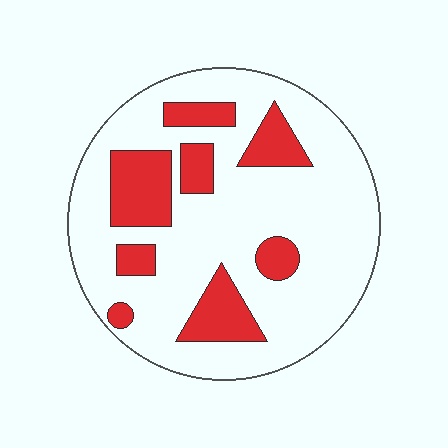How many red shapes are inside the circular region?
8.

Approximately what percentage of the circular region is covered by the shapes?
Approximately 25%.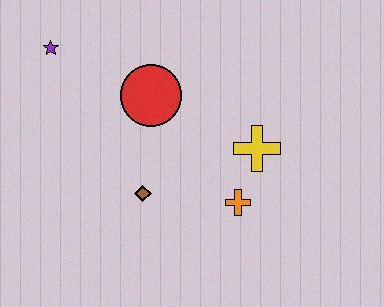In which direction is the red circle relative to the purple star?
The red circle is to the right of the purple star.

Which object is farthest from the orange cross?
The purple star is farthest from the orange cross.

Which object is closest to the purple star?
The red circle is closest to the purple star.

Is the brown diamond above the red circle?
No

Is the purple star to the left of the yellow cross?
Yes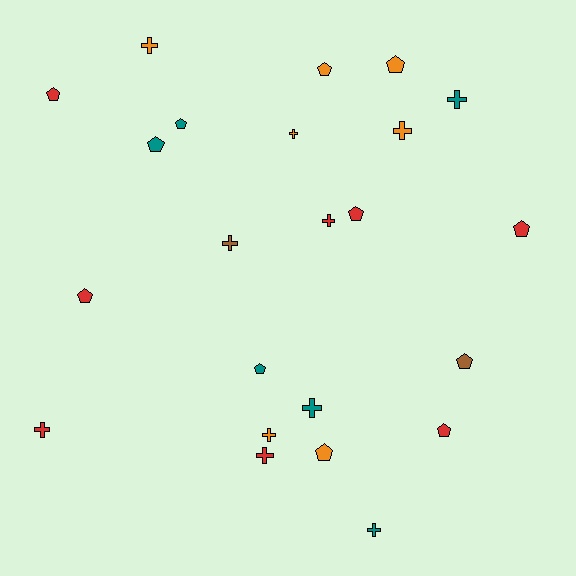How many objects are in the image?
There are 23 objects.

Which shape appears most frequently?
Pentagon, with 12 objects.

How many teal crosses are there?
There are 3 teal crosses.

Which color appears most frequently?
Red, with 8 objects.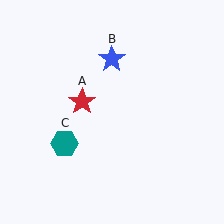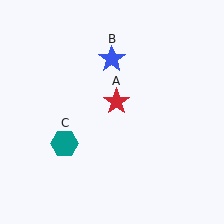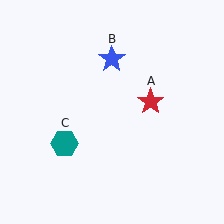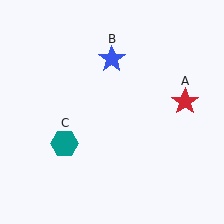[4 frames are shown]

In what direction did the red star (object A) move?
The red star (object A) moved right.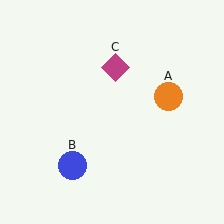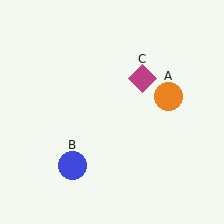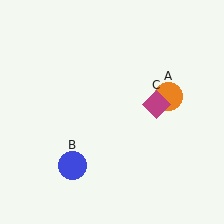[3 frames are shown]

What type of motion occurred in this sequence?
The magenta diamond (object C) rotated clockwise around the center of the scene.